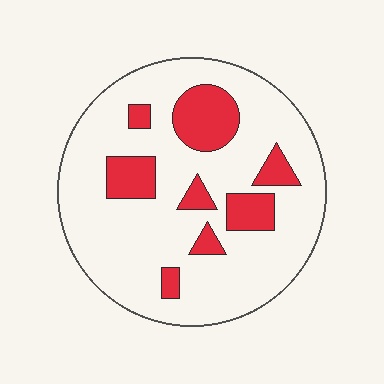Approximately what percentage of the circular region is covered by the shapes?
Approximately 20%.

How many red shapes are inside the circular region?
8.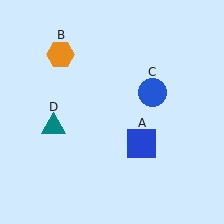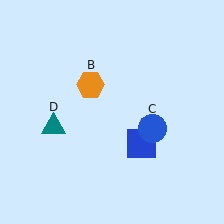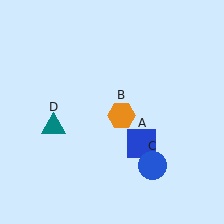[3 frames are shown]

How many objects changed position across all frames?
2 objects changed position: orange hexagon (object B), blue circle (object C).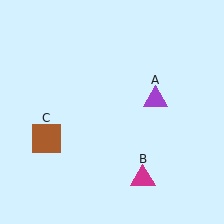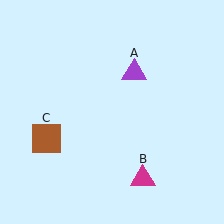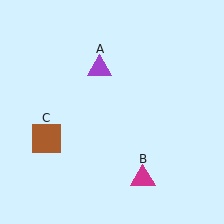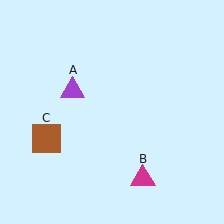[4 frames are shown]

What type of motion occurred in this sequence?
The purple triangle (object A) rotated counterclockwise around the center of the scene.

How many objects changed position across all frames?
1 object changed position: purple triangle (object A).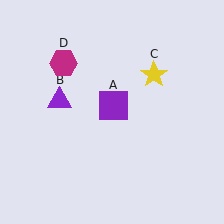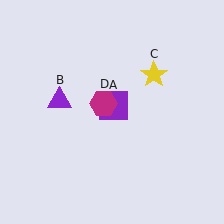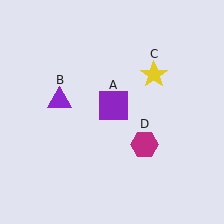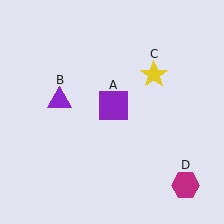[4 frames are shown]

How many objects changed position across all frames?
1 object changed position: magenta hexagon (object D).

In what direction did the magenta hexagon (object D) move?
The magenta hexagon (object D) moved down and to the right.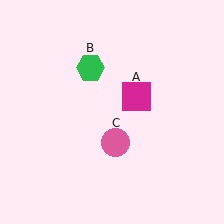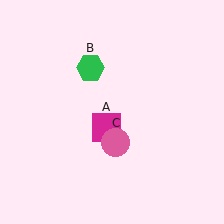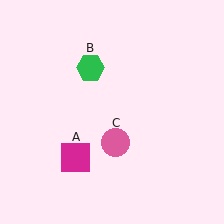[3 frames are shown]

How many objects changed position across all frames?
1 object changed position: magenta square (object A).